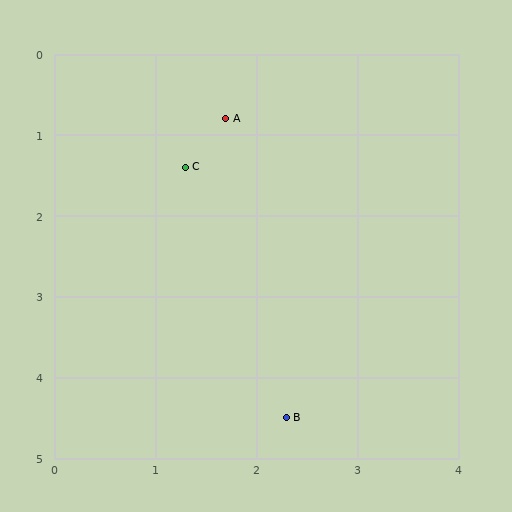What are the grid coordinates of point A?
Point A is at approximately (1.7, 0.8).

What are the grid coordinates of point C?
Point C is at approximately (1.3, 1.4).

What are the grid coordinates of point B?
Point B is at approximately (2.3, 4.5).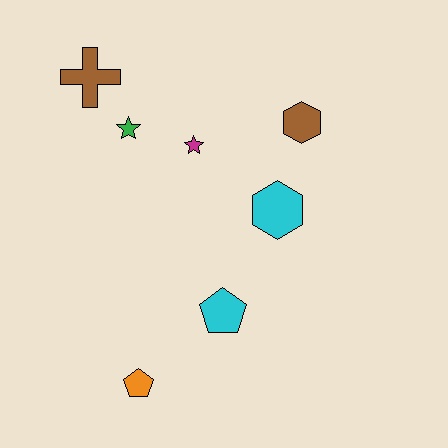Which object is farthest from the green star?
The orange pentagon is farthest from the green star.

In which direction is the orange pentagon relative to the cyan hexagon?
The orange pentagon is below the cyan hexagon.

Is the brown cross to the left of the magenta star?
Yes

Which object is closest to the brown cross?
The green star is closest to the brown cross.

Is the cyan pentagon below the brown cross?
Yes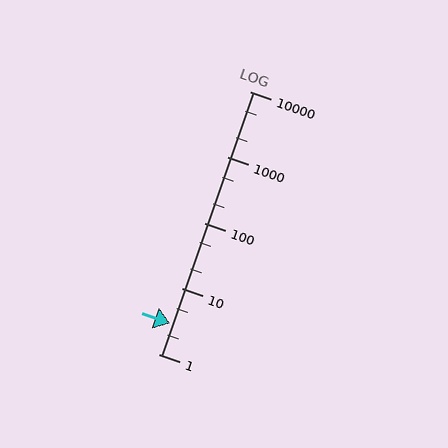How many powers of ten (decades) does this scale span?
The scale spans 4 decades, from 1 to 10000.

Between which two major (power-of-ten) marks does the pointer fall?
The pointer is between 1 and 10.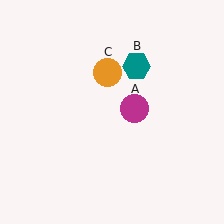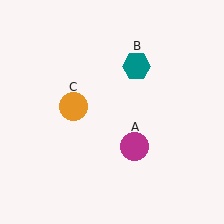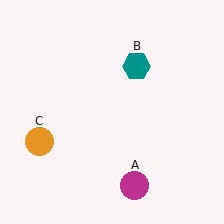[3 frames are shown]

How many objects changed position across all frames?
2 objects changed position: magenta circle (object A), orange circle (object C).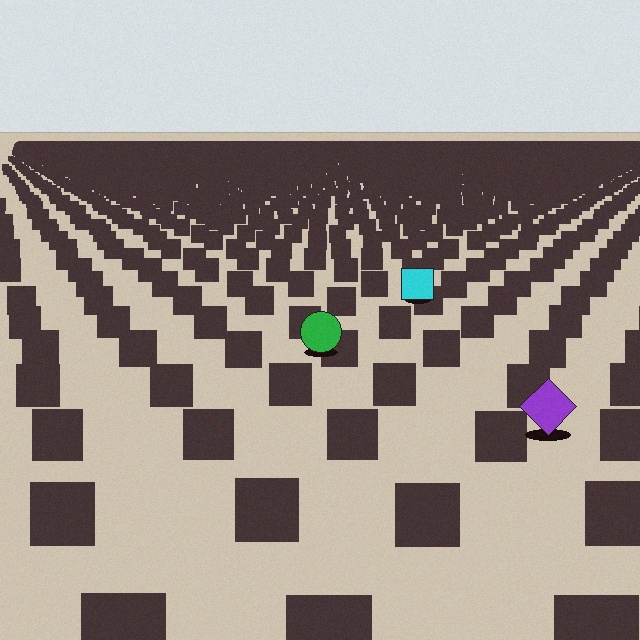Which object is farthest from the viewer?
The cyan square is farthest from the viewer. It appears smaller and the ground texture around it is denser.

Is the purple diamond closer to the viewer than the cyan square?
Yes. The purple diamond is closer — you can tell from the texture gradient: the ground texture is coarser near it.